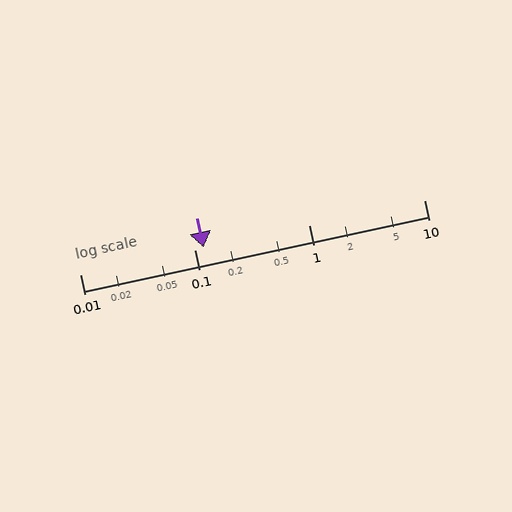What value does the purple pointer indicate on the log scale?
The pointer indicates approximately 0.12.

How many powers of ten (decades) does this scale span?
The scale spans 3 decades, from 0.01 to 10.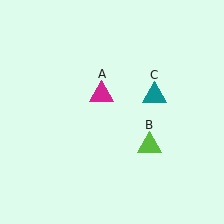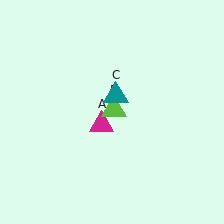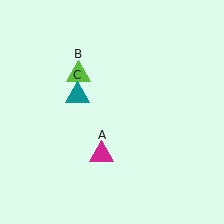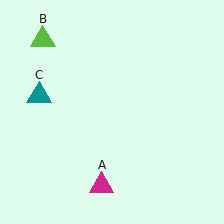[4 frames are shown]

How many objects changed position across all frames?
3 objects changed position: magenta triangle (object A), lime triangle (object B), teal triangle (object C).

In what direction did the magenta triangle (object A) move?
The magenta triangle (object A) moved down.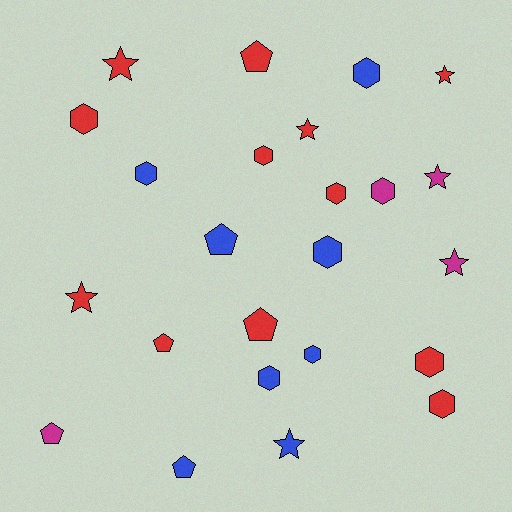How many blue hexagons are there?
There are 5 blue hexagons.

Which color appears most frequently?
Red, with 12 objects.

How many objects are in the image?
There are 24 objects.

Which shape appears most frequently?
Hexagon, with 11 objects.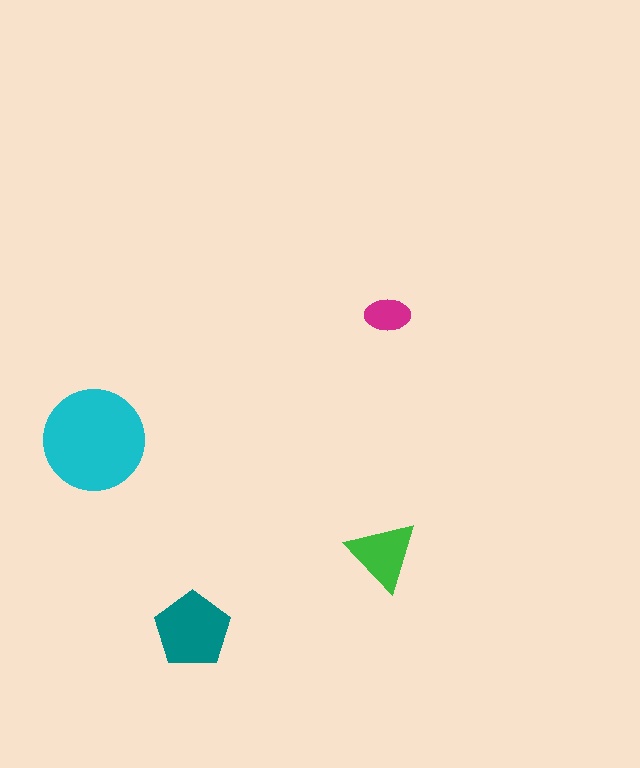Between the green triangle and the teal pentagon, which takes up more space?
The teal pentagon.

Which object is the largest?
The cyan circle.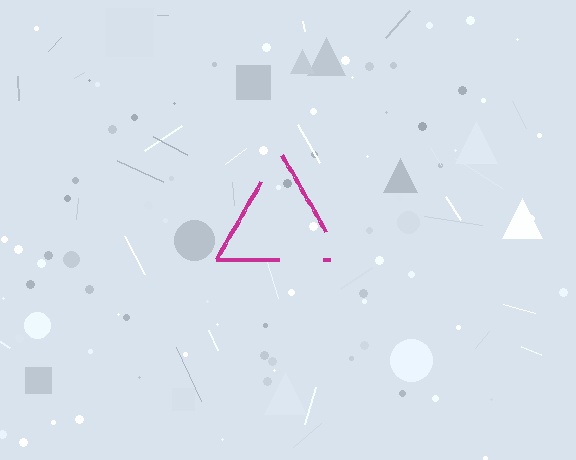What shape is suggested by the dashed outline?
The dashed outline suggests a triangle.